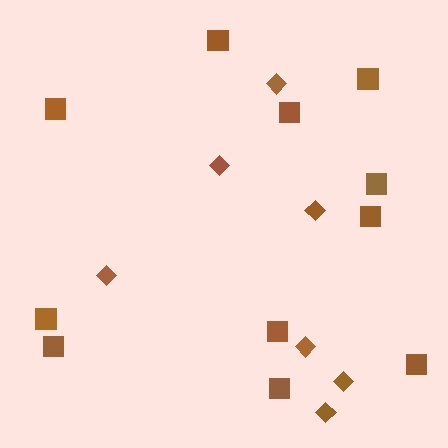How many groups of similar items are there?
There are 2 groups: one group of diamonds (7) and one group of squares (11).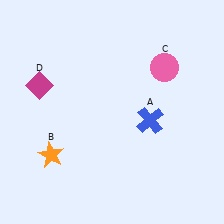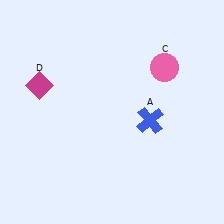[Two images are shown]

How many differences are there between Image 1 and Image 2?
There is 1 difference between the two images.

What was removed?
The orange star (B) was removed in Image 2.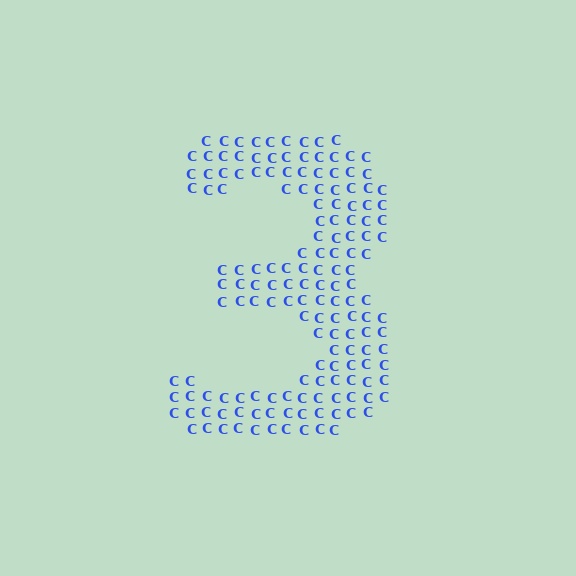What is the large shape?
The large shape is the digit 3.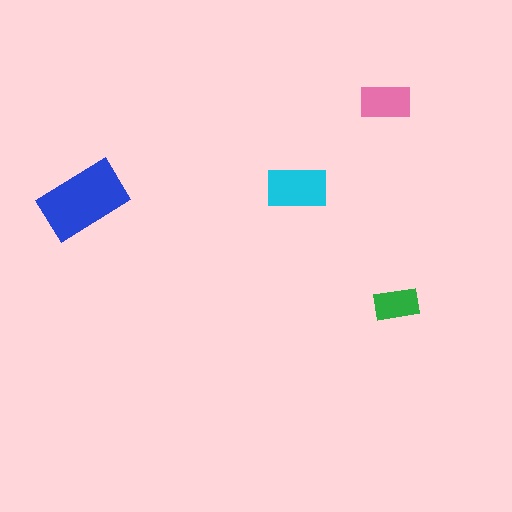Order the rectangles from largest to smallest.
the blue one, the cyan one, the pink one, the green one.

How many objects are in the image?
There are 4 objects in the image.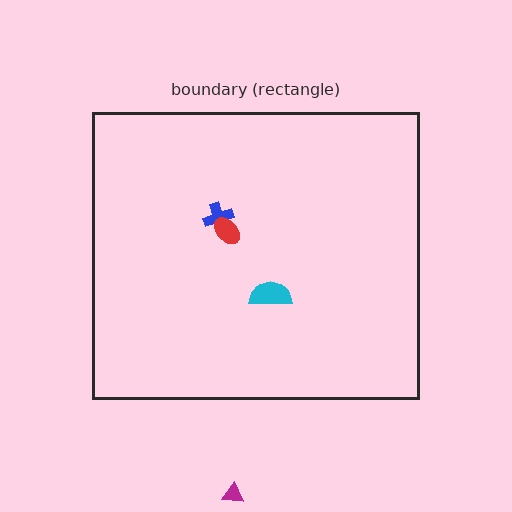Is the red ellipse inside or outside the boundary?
Inside.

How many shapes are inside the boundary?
3 inside, 1 outside.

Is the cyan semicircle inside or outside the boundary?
Inside.